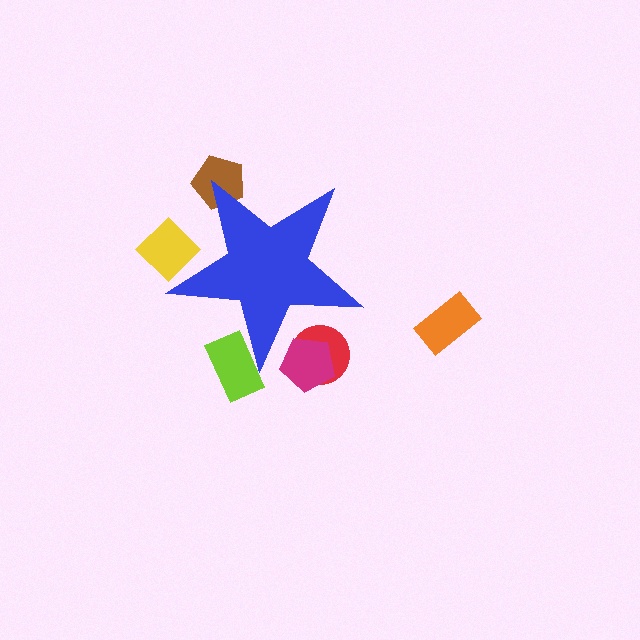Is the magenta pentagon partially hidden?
Yes, the magenta pentagon is partially hidden behind the blue star.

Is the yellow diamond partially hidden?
Yes, the yellow diamond is partially hidden behind the blue star.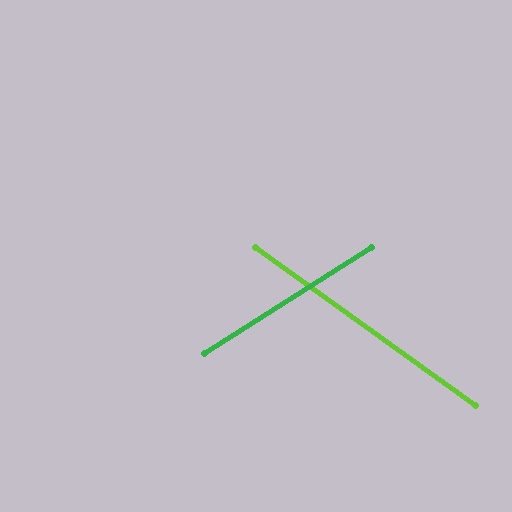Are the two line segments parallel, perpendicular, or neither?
Neither parallel nor perpendicular — they differ by about 68°.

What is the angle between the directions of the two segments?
Approximately 68 degrees.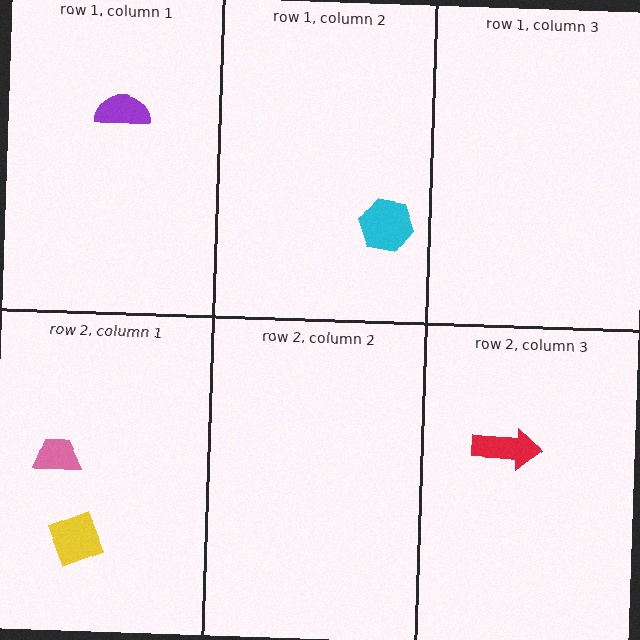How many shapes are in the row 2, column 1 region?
2.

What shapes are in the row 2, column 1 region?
The yellow square, the pink trapezoid.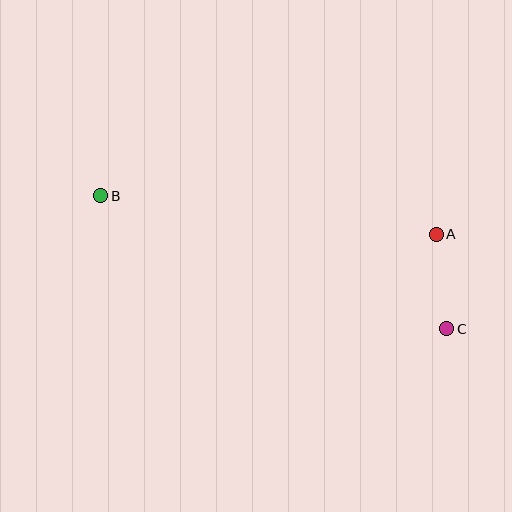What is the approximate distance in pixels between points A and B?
The distance between A and B is approximately 337 pixels.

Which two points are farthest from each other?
Points B and C are farthest from each other.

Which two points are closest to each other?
Points A and C are closest to each other.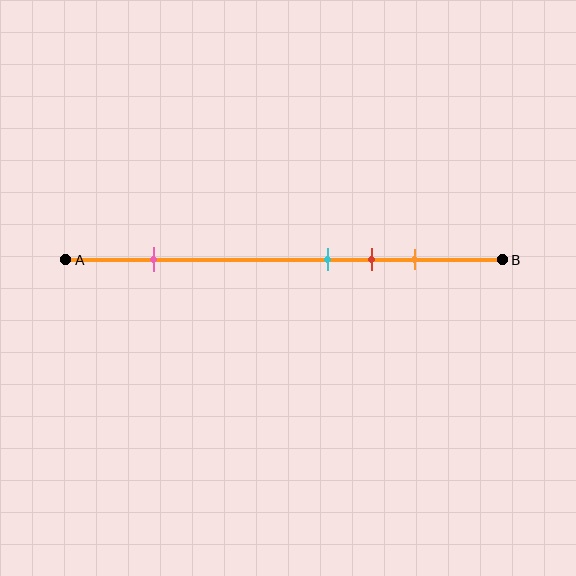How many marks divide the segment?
There are 4 marks dividing the segment.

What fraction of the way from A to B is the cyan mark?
The cyan mark is approximately 60% (0.6) of the way from A to B.